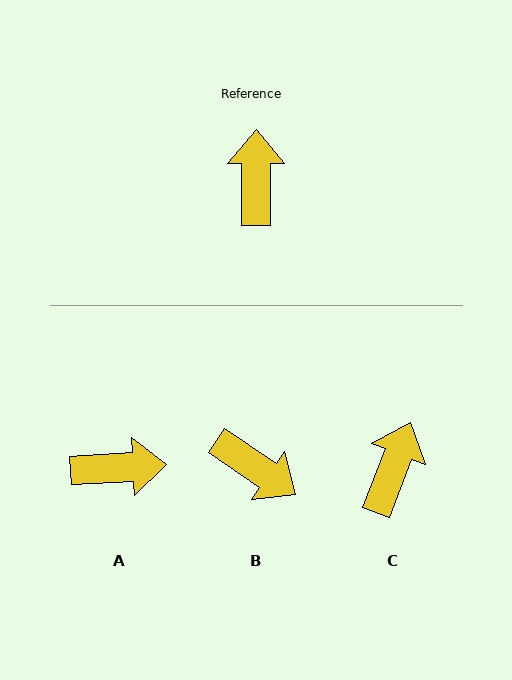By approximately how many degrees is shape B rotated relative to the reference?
Approximately 124 degrees clockwise.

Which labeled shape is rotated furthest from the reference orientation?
B, about 124 degrees away.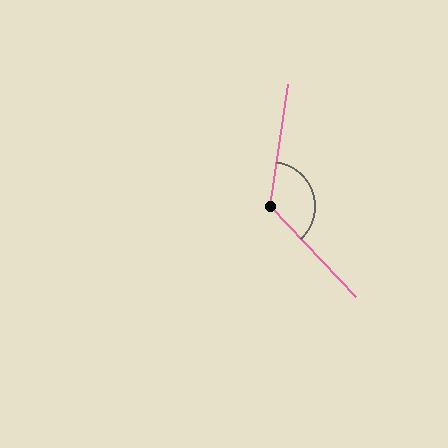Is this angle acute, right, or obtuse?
It is obtuse.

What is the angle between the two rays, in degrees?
Approximately 128 degrees.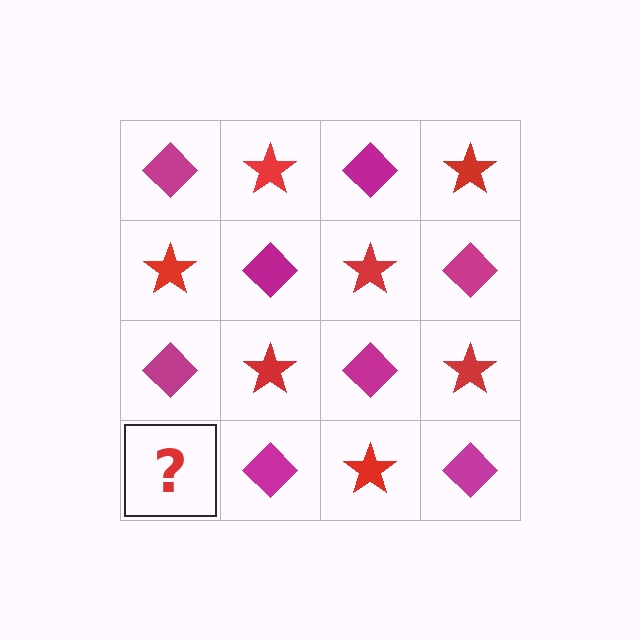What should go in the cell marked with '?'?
The missing cell should contain a red star.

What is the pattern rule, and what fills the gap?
The rule is that it alternates magenta diamond and red star in a checkerboard pattern. The gap should be filled with a red star.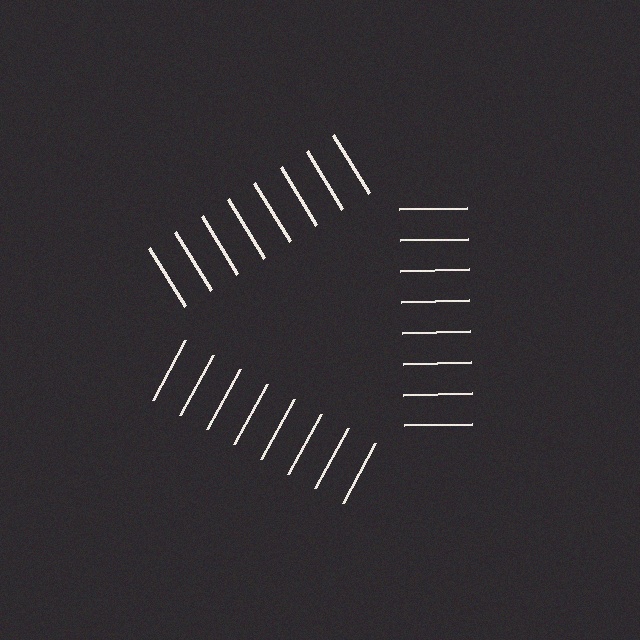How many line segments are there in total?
24 — 8 along each of the 3 edges.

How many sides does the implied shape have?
3 sides — the line-ends trace a triangle.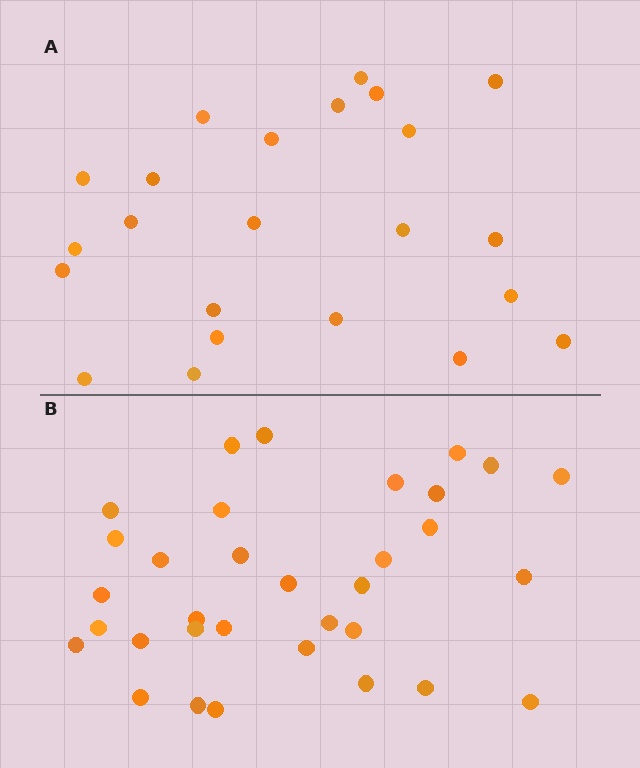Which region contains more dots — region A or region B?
Region B (the bottom region) has more dots.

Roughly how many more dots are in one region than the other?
Region B has roughly 10 or so more dots than region A.